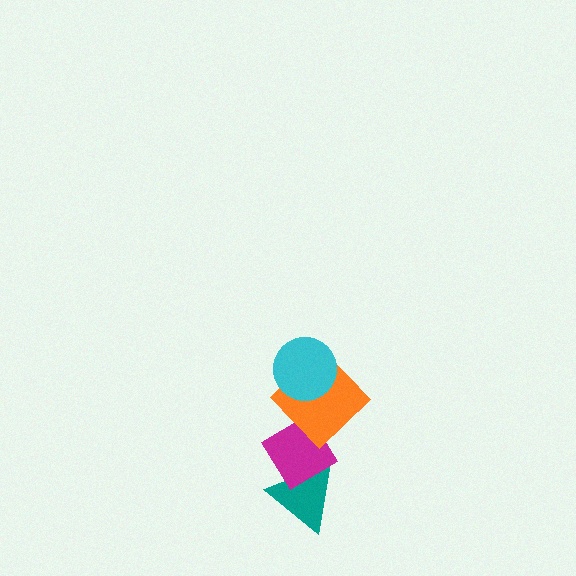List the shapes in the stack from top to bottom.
From top to bottom: the cyan circle, the orange diamond, the magenta diamond, the teal triangle.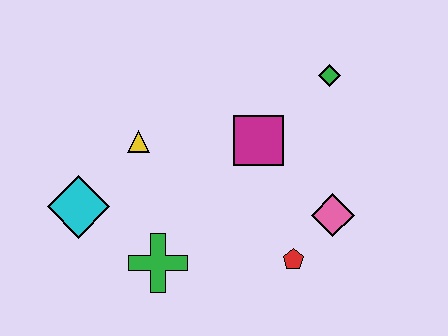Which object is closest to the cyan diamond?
The yellow triangle is closest to the cyan diamond.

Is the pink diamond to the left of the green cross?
No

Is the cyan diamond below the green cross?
No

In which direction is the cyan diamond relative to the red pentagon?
The cyan diamond is to the left of the red pentagon.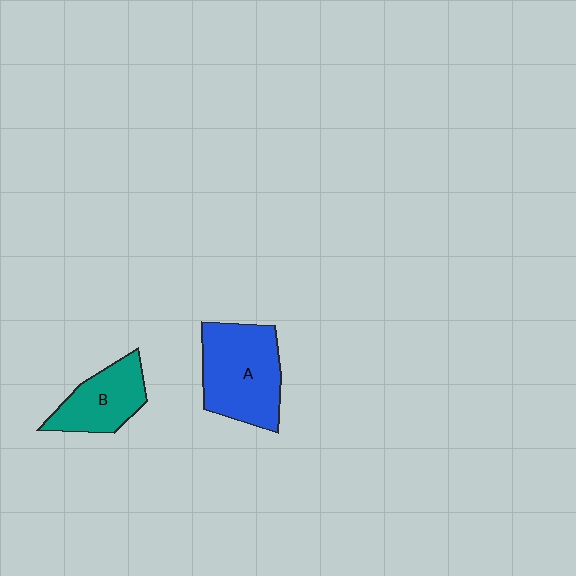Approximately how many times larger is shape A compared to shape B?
Approximately 1.5 times.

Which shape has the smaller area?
Shape B (teal).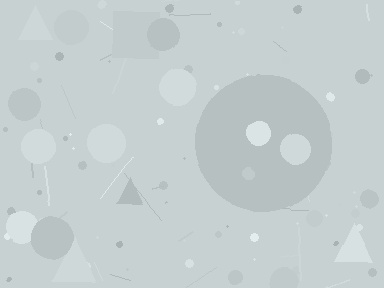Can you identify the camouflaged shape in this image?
The camouflaged shape is a circle.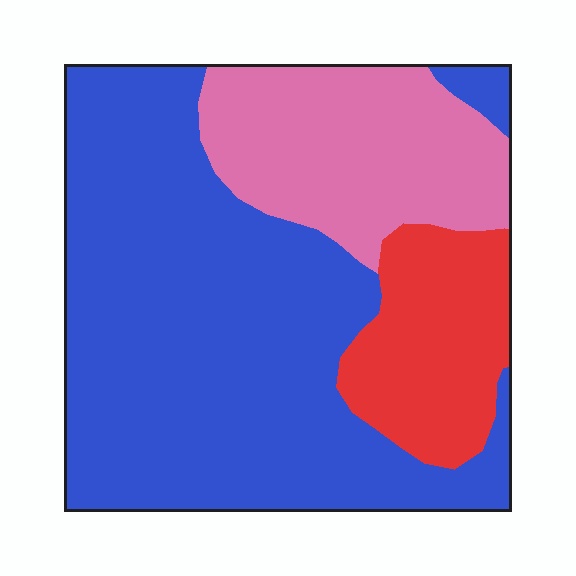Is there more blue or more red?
Blue.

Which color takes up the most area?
Blue, at roughly 60%.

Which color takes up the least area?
Red, at roughly 15%.